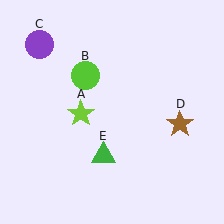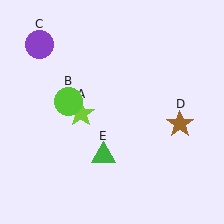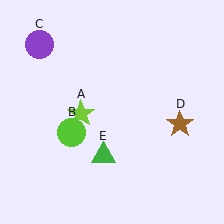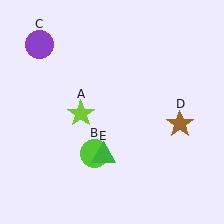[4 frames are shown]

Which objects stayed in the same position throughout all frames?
Lime star (object A) and purple circle (object C) and brown star (object D) and green triangle (object E) remained stationary.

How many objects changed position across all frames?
1 object changed position: lime circle (object B).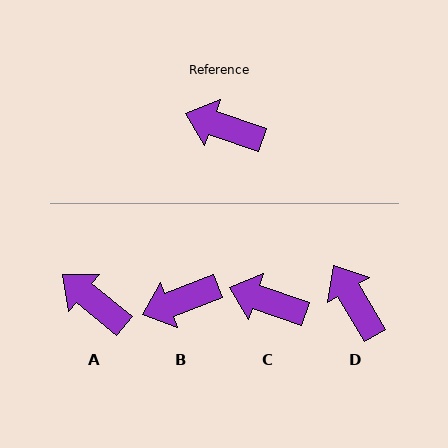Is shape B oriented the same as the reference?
No, it is off by about 40 degrees.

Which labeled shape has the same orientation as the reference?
C.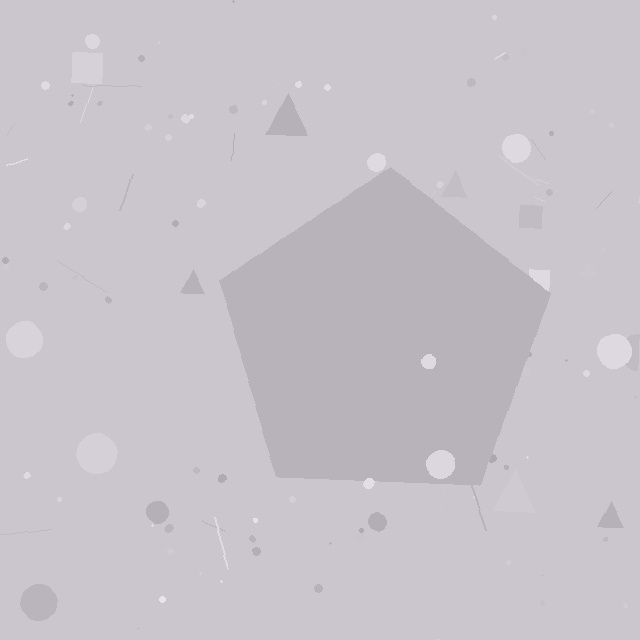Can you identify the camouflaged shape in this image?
The camouflaged shape is a pentagon.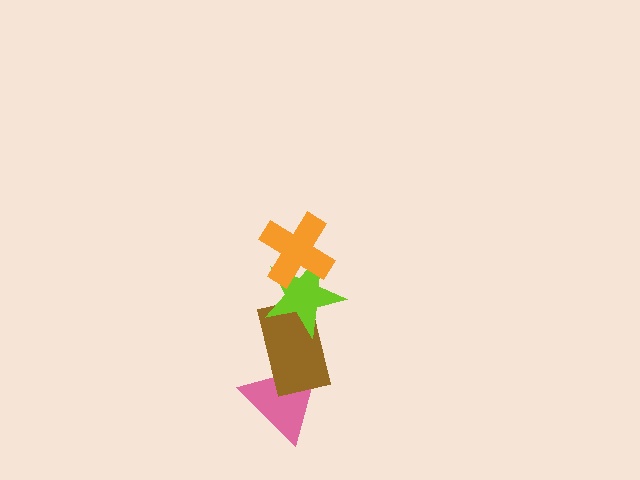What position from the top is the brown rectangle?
The brown rectangle is 3rd from the top.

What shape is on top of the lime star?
The orange cross is on top of the lime star.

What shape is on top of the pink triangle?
The brown rectangle is on top of the pink triangle.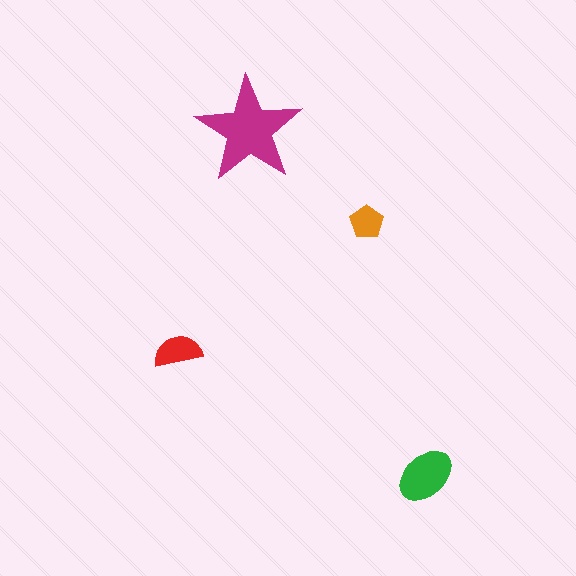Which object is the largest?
The magenta star.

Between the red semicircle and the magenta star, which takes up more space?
The magenta star.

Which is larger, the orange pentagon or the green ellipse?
The green ellipse.